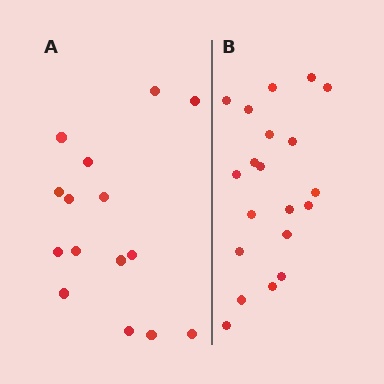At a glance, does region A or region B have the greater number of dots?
Region B (the right region) has more dots.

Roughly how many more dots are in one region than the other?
Region B has about 5 more dots than region A.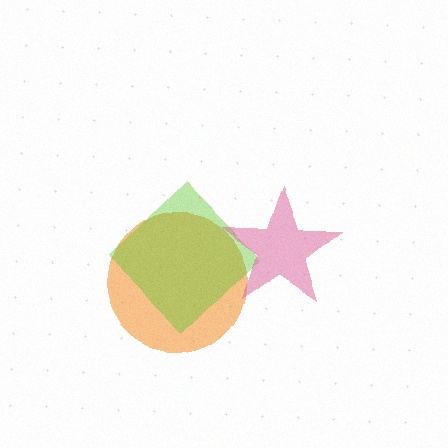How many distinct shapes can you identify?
There are 3 distinct shapes: an orange circle, a lime diamond, a pink star.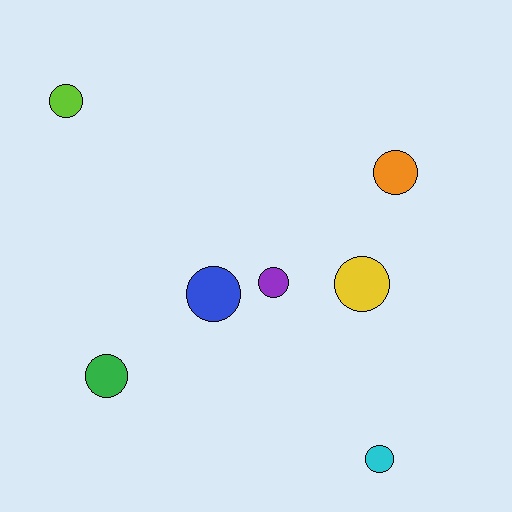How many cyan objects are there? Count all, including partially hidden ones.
There is 1 cyan object.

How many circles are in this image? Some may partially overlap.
There are 7 circles.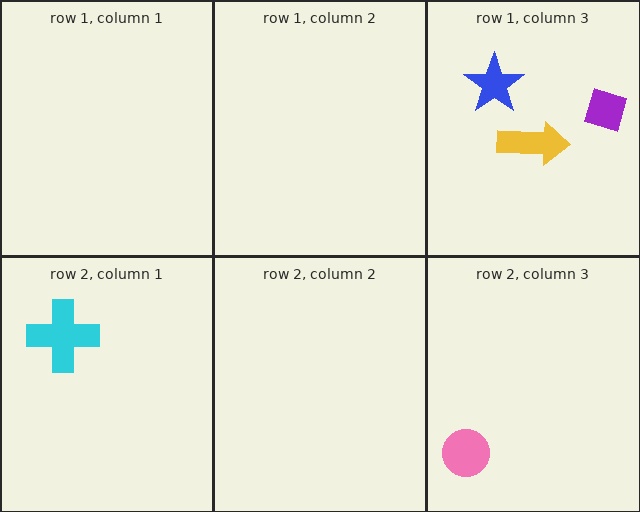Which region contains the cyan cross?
The row 2, column 1 region.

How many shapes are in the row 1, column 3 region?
3.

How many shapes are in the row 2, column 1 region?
1.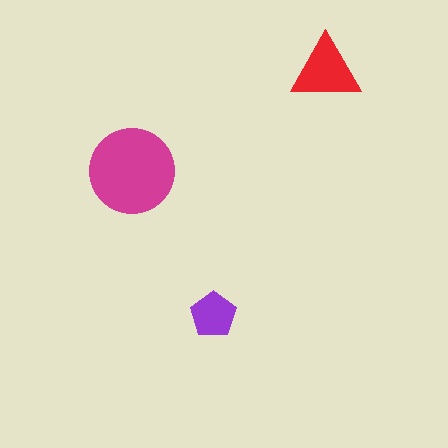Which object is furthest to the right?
The red triangle is rightmost.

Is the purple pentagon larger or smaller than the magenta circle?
Smaller.